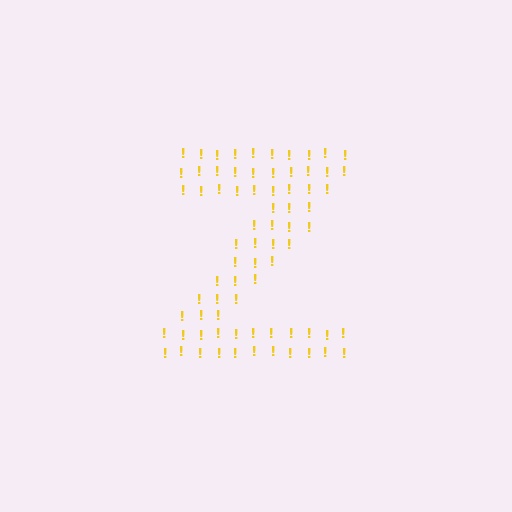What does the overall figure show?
The overall figure shows the letter Z.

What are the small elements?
The small elements are exclamation marks.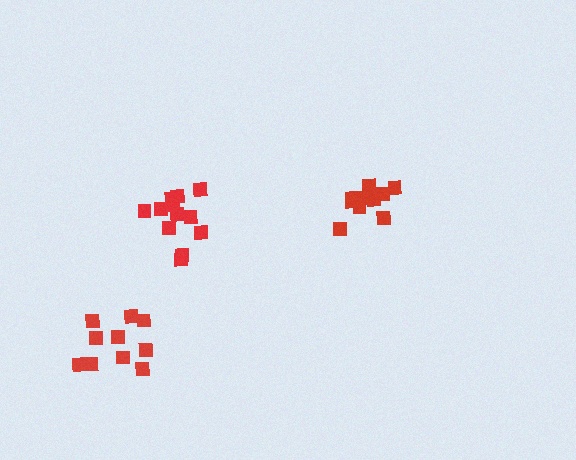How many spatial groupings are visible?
There are 3 spatial groupings.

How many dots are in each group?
Group 1: 10 dots, Group 2: 11 dots, Group 3: 12 dots (33 total).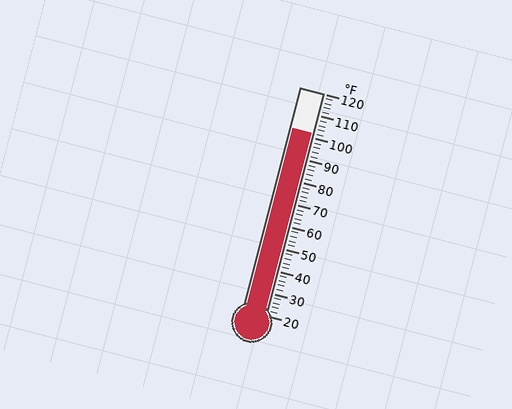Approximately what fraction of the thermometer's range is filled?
The thermometer is filled to approximately 80% of its range.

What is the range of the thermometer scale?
The thermometer scale ranges from 20°F to 120°F.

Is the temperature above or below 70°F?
The temperature is above 70°F.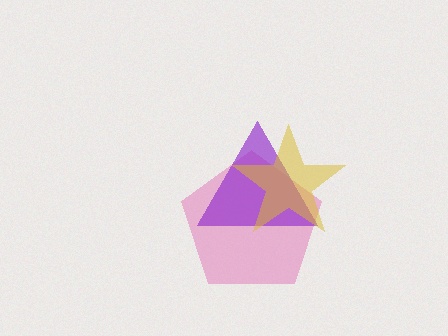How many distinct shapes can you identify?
There are 3 distinct shapes: a pink pentagon, a purple triangle, a yellow star.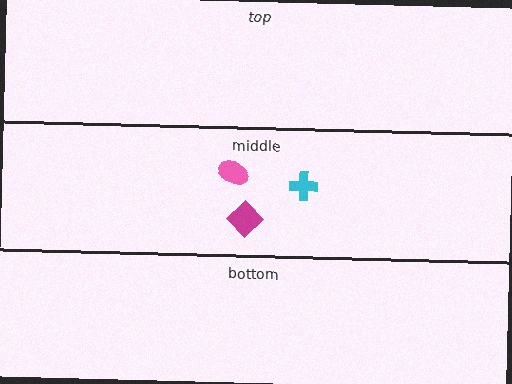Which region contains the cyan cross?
The middle region.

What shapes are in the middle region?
The cyan cross, the magenta diamond, the pink ellipse.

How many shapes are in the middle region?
3.